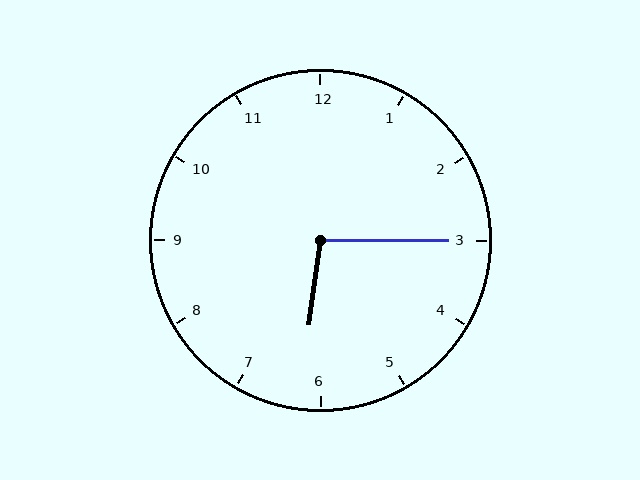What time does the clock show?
6:15.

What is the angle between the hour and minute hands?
Approximately 98 degrees.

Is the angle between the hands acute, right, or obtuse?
It is obtuse.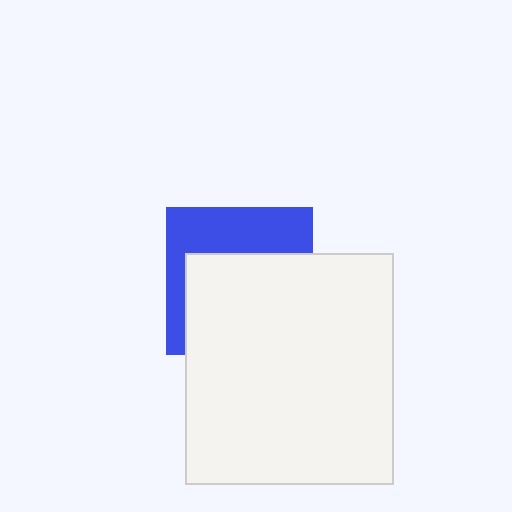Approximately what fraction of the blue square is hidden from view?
Roughly 60% of the blue square is hidden behind the white rectangle.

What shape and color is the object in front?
The object in front is a white rectangle.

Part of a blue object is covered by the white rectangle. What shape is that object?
It is a square.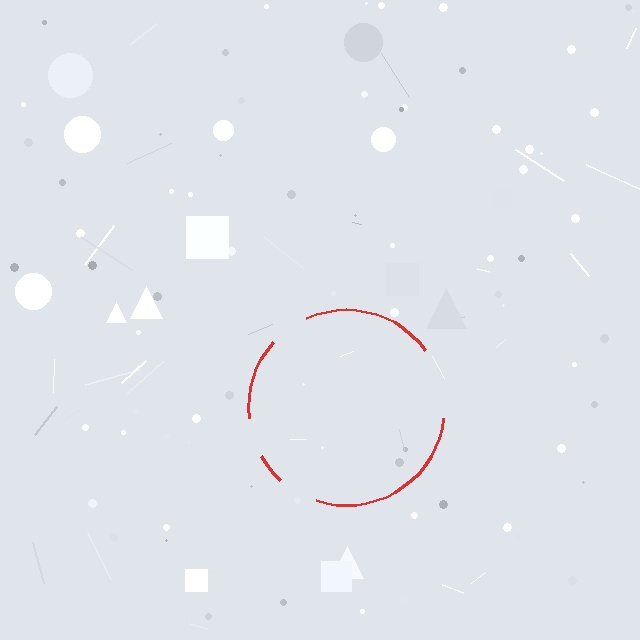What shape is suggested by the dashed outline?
The dashed outline suggests a circle.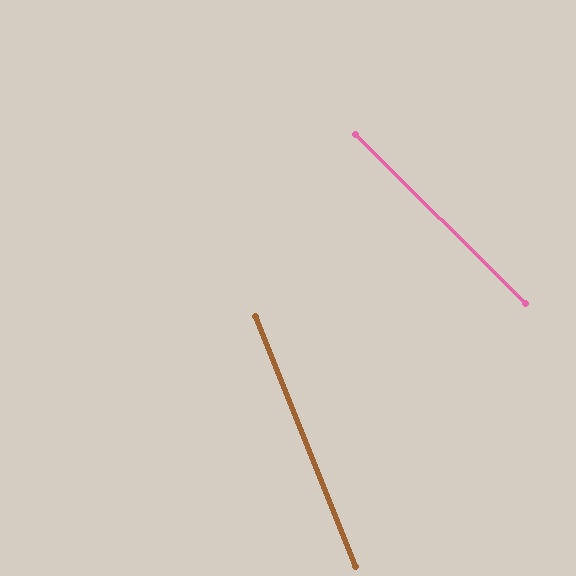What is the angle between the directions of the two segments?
Approximately 23 degrees.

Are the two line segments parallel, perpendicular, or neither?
Neither parallel nor perpendicular — they differ by about 23°.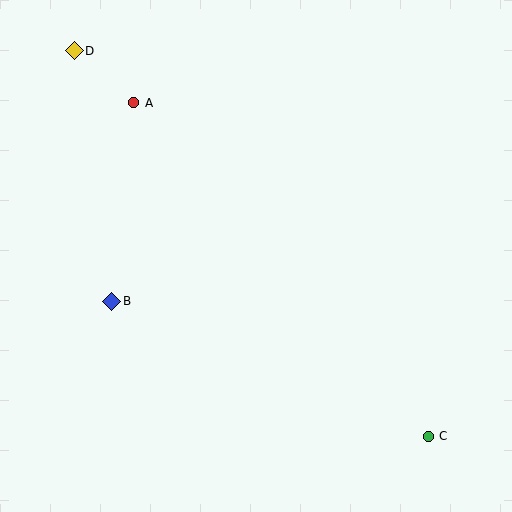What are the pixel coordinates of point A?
Point A is at (134, 103).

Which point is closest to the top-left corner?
Point D is closest to the top-left corner.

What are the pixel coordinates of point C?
Point C is at (428, 436).